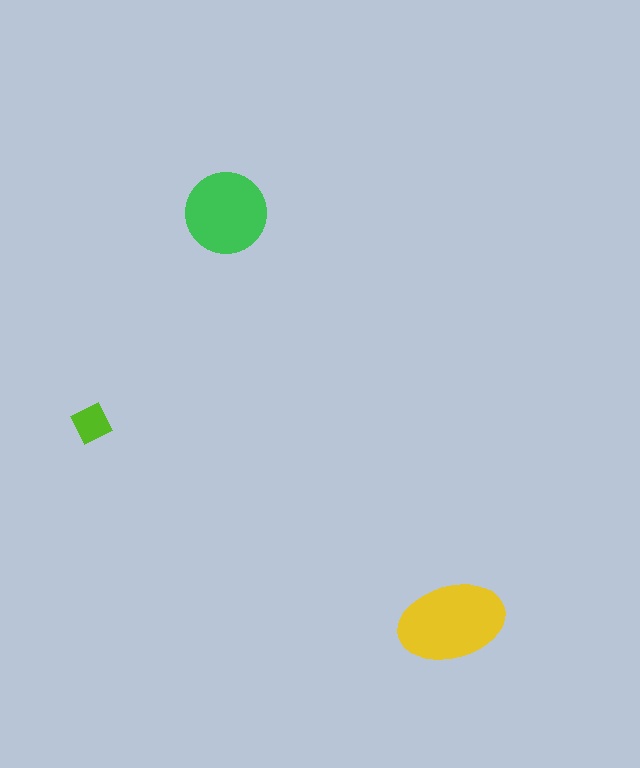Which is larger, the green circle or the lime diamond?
The green circle.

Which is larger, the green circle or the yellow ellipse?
The yellow ellipse.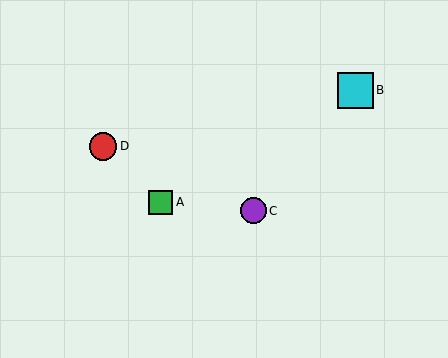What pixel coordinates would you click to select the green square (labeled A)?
Click at (161, 202) to select the green square A.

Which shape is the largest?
The cyan square (labeled B) is the largest.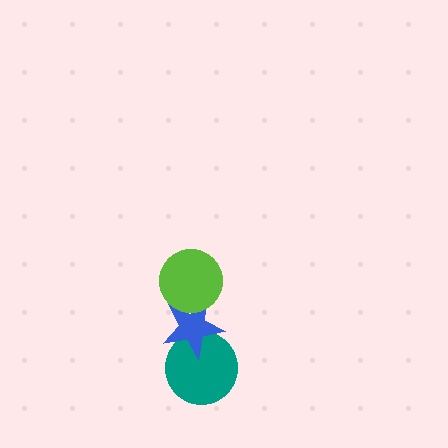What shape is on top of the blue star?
The lime circle is on top of the blue star.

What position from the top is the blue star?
The blue star is 2nd from the top.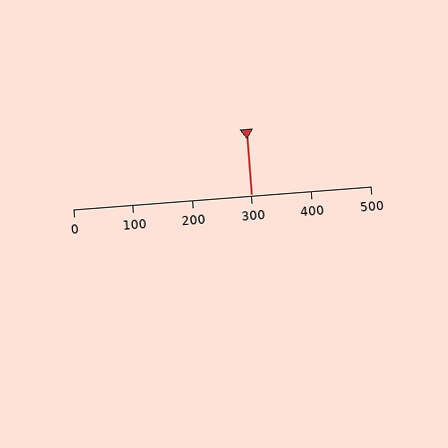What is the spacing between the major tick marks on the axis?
The major ticks are spaced 100 apart.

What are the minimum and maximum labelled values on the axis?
The axis runs from 0 to 500.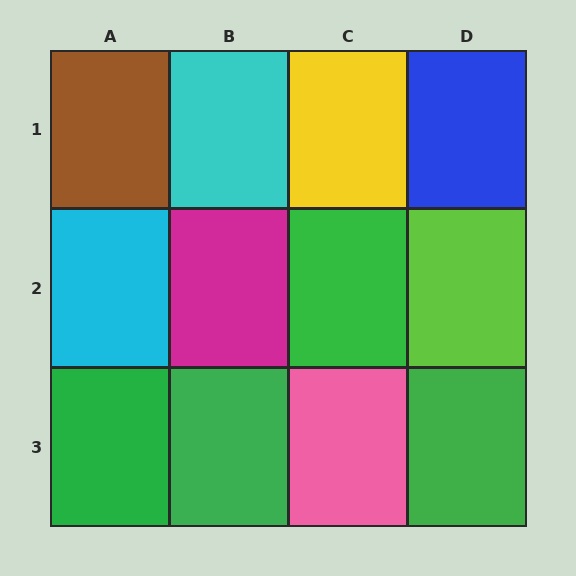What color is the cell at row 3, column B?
Green.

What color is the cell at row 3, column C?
Pink.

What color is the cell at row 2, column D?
Lime.